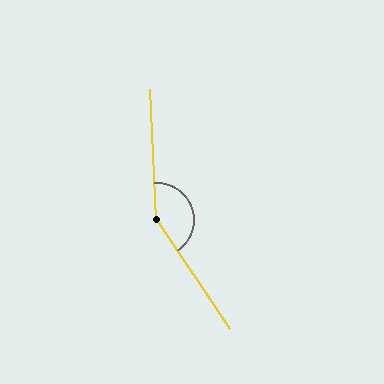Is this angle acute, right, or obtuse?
It is obtuse.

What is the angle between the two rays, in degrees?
Approximately 149 degrees.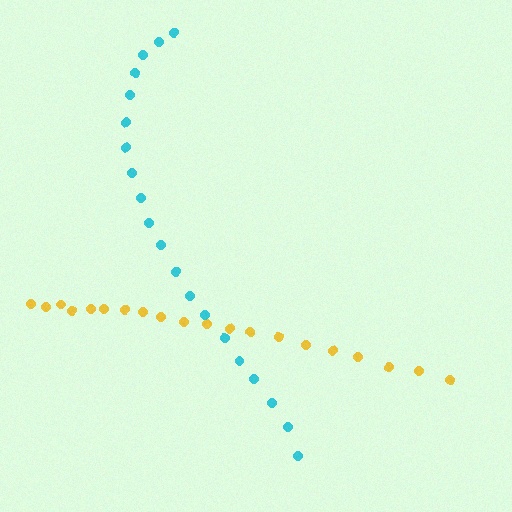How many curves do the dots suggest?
There are 2 distinct paths.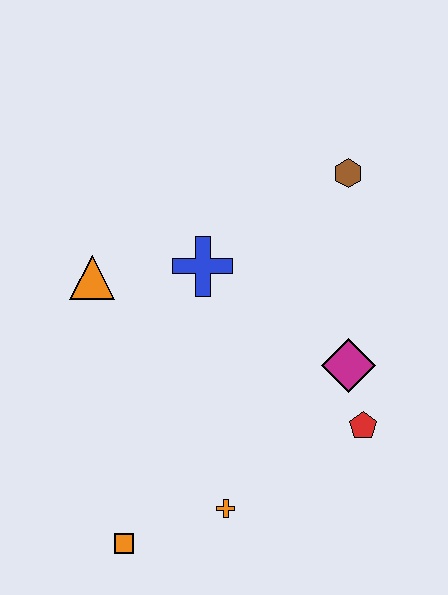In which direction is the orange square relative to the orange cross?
The orange square is to the left of the orange cross.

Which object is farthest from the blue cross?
The orange square is farthest from the blue cross.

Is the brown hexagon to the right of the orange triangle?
Yes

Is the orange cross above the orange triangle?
No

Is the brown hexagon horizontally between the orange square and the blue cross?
No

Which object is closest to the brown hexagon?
The blue cross is closest to the brown hexagon.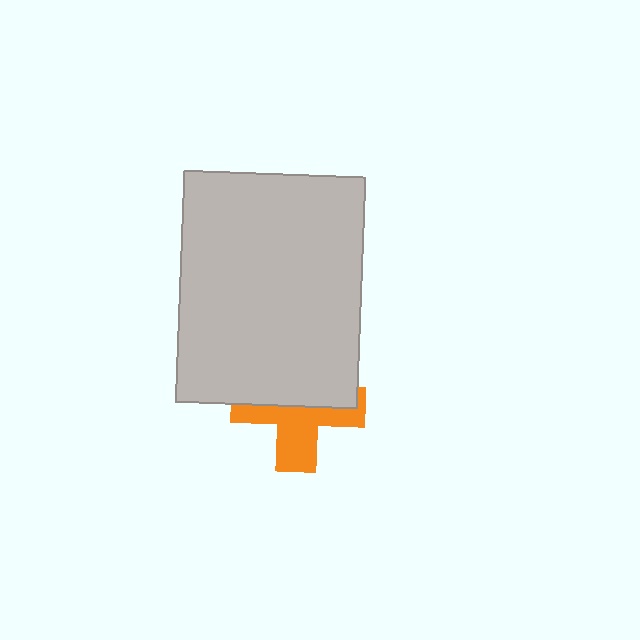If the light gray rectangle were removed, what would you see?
You would see the complete orange cross.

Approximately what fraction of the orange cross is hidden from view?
Roughly 51% of the orange cross is hidden behind the light gray rectangle.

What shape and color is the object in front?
The object in front is a light gray rectangle.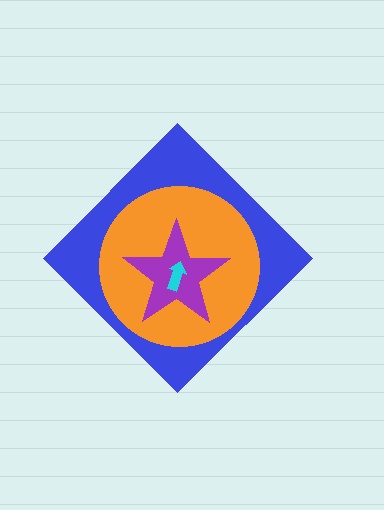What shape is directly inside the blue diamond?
The orange circle.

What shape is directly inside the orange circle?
The purple star.